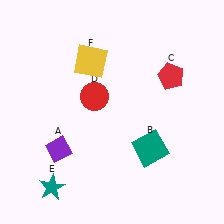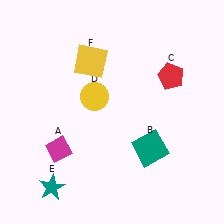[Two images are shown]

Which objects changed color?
A changed from purple to magenta. D changed from red to yellow.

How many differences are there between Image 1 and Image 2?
There are 2 differences between the two images.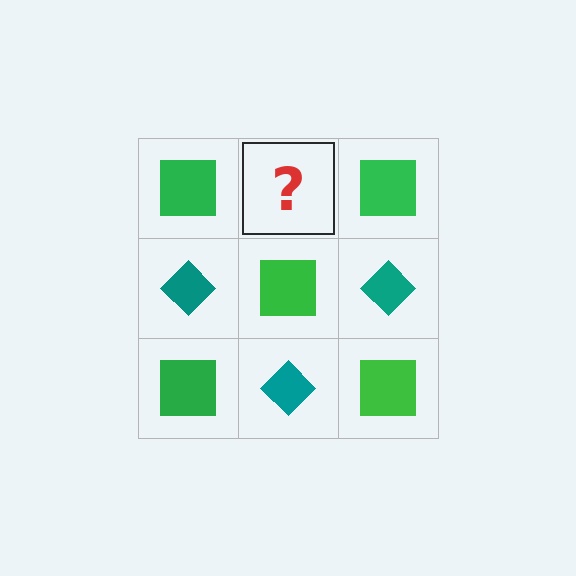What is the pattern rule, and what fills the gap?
The rule is that it alternates green square and teal diamond in a checkerboard pattern. The gap should be filled with a teal diamond.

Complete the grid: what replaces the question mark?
The question mark should be replaced with a teal diamond.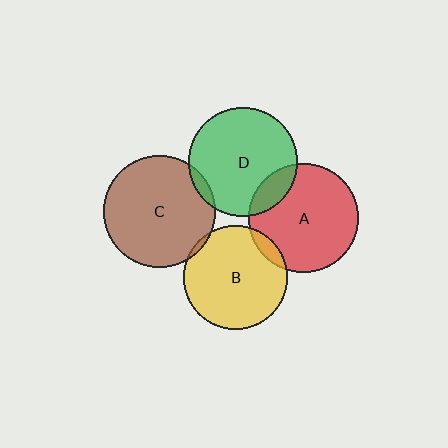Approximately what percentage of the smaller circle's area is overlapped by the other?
Approximately 10%.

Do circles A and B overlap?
Yes.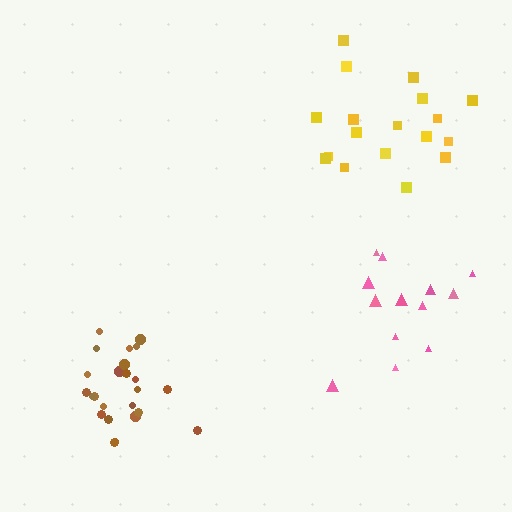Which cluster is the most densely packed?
Brown.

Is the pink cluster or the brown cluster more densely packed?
Brown.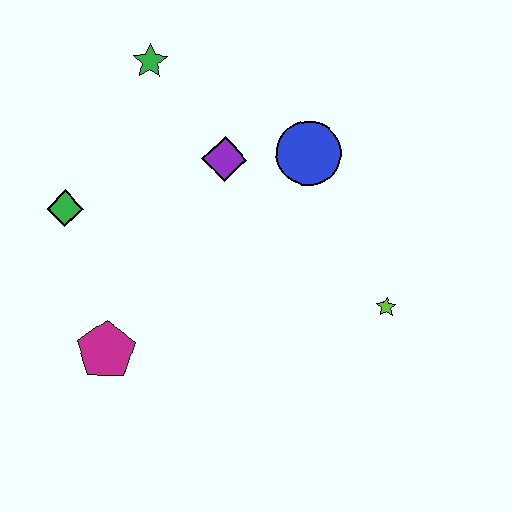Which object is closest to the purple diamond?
The blue circle is closest to the purple diamond.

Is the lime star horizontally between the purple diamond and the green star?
No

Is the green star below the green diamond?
No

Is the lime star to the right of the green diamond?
Yes